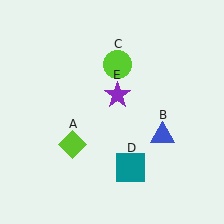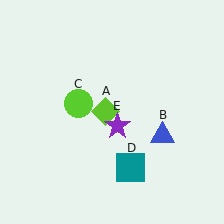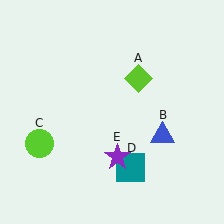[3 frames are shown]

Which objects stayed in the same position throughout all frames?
Blue triangle (object B) and teal square (object D) remained stationary.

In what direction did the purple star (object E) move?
The purple star (object E) moved down.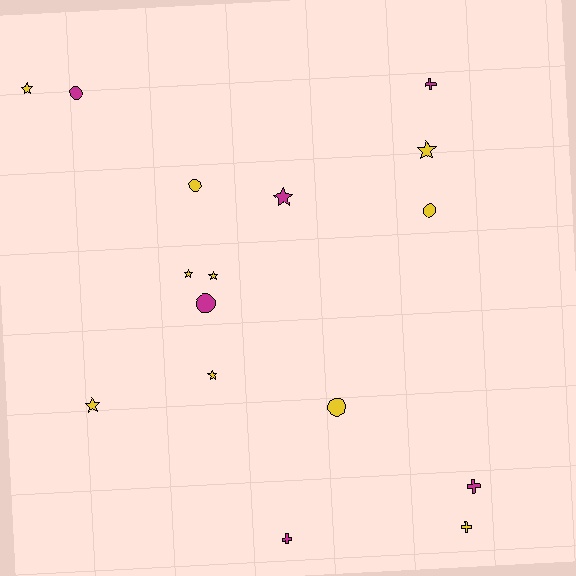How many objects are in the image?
There are 16 objects.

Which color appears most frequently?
Yellow, with 10 objects.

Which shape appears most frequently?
Star, with 7 objects.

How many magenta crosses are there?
There are 3 magenta crosses.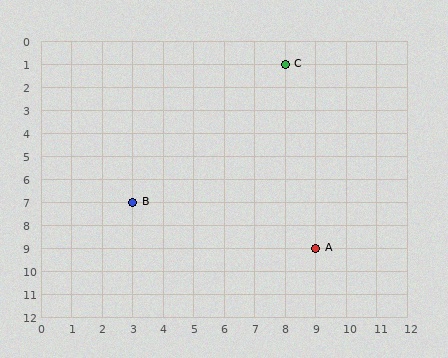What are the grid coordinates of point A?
Point A is at grid coordinates (9, 9).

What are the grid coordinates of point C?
Point C is at grid coordinates (8, 1).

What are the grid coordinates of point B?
Point B is at grid coordinates (3, 7).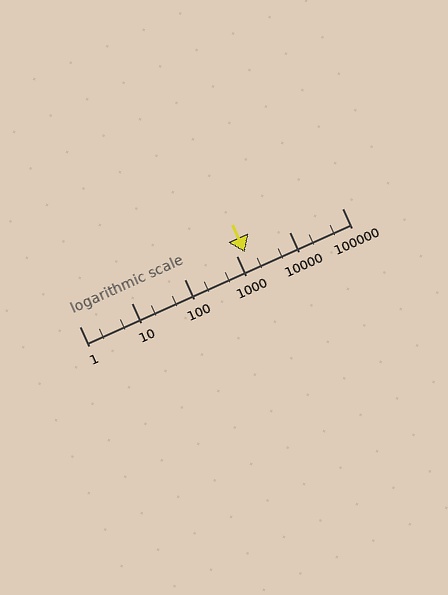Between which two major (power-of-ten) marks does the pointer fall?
The pointer is between 1000 and 10000.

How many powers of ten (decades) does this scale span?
The scale spans 5 decades, from 1 to 100000.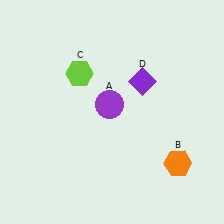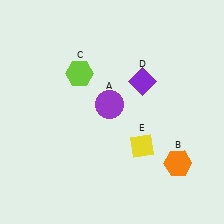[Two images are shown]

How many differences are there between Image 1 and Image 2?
There is 1 difference between the two images.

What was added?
A yellow diamond (E) was added in Image 2.